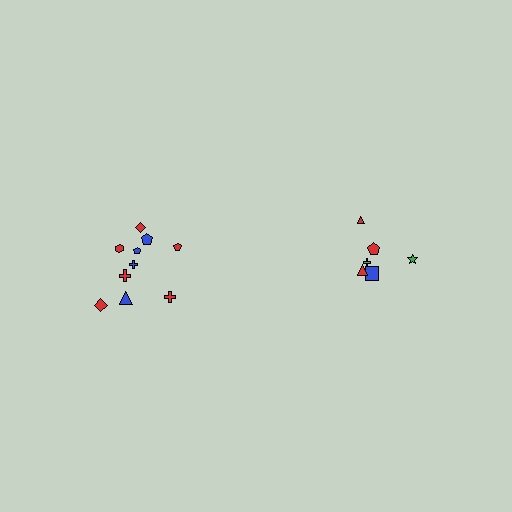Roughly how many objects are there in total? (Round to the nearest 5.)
Roughly 15 objects in total.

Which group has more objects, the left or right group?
The left group.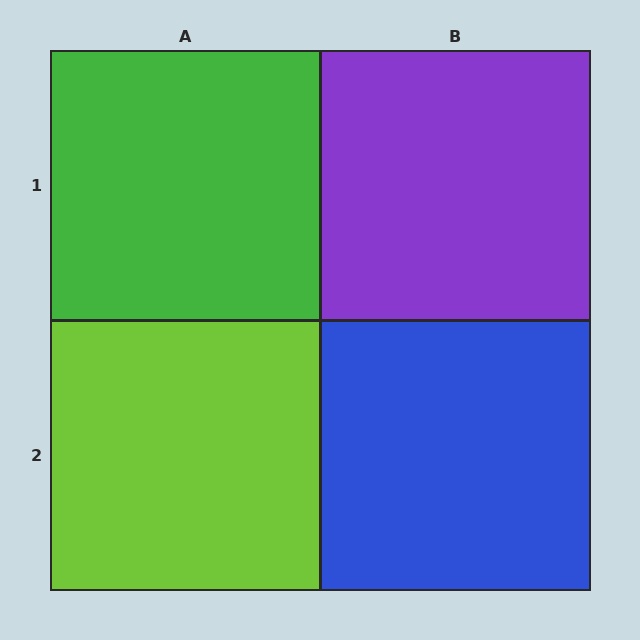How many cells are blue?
1 cell is blue.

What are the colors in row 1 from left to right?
Green, purple.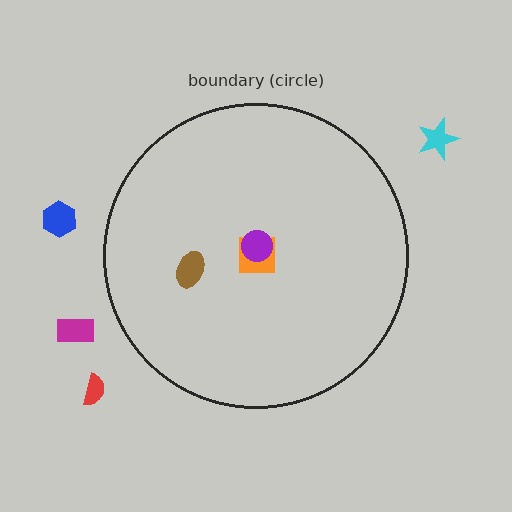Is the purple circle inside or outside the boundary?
Inside.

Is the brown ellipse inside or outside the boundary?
Inside.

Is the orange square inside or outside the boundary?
Inside.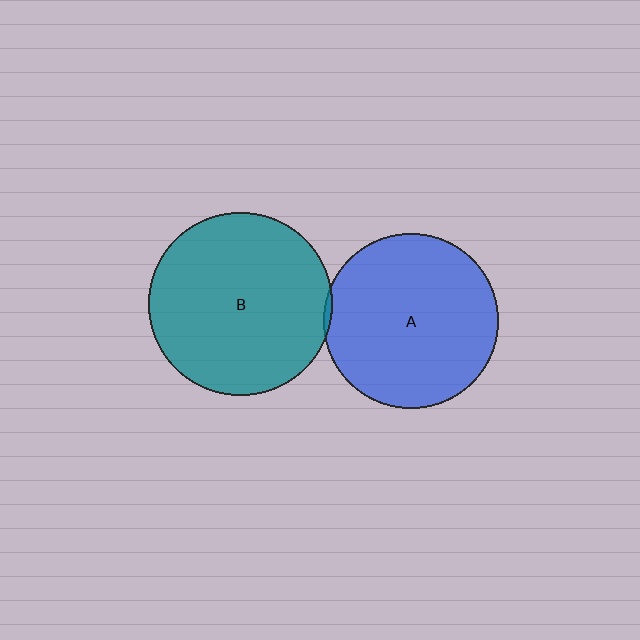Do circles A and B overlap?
Yes.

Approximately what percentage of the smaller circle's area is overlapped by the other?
Approximately 5%.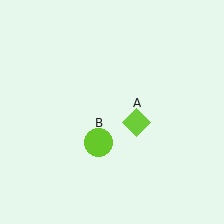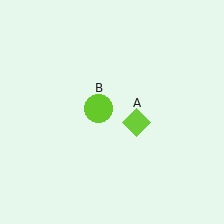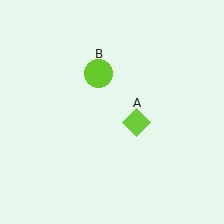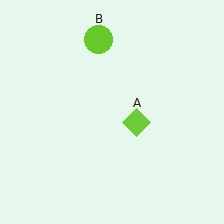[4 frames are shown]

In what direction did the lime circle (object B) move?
The lime circle (object B) moved up.